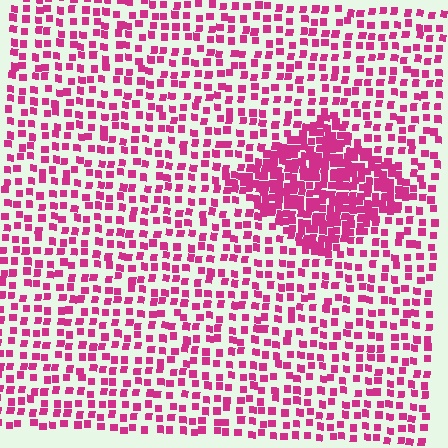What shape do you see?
I see a diamond.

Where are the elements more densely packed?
The elements are more densely packed inside the diamond boundary.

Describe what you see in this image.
The image contains small magenta elements arranged at two different densities. A diamond-shaped region is visible where the elements are more densely packed than the surrounding area.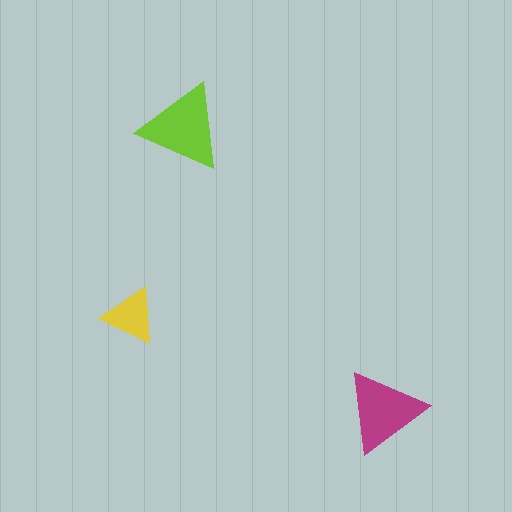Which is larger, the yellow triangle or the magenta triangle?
The magenta one.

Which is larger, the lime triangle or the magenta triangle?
The lime one.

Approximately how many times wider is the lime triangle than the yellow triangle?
About 1.5 times wider.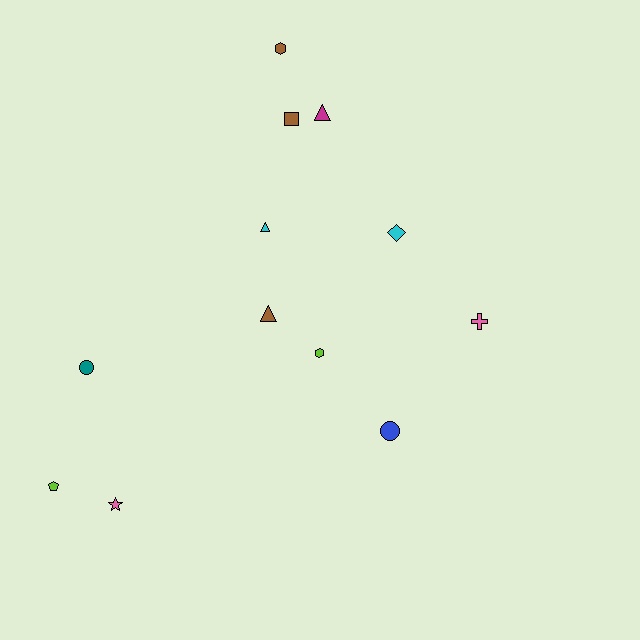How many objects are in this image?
There are 12 objects.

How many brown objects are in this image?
There are 3 brown objects.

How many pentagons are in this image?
There is 1 pentagon.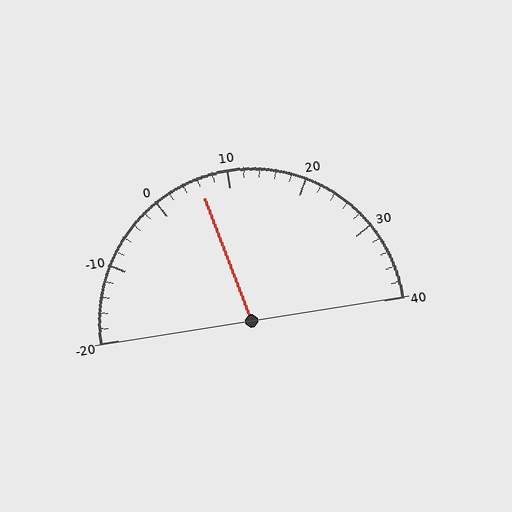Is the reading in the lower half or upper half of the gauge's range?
The reading is in the lower half of the range (-20 to 40).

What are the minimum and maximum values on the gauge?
The gauge ranges from -20 to 40.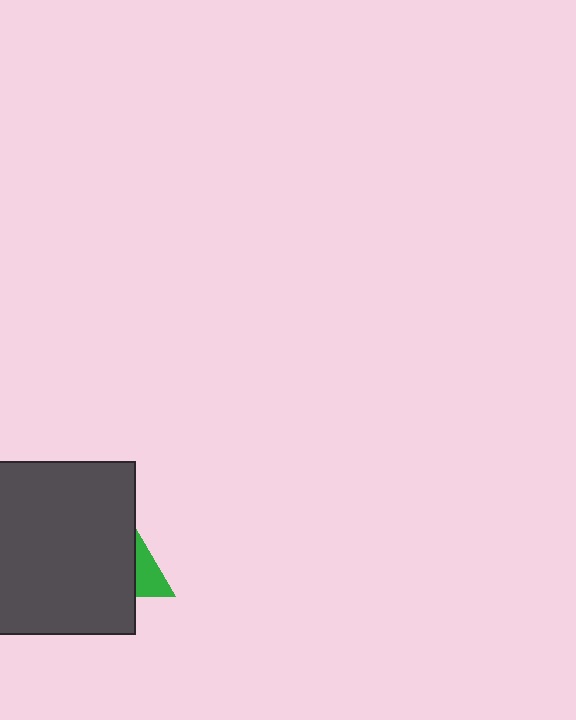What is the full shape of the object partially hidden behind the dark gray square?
The partially hidden object is a green triangle.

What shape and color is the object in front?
The object in front is a dark gray square.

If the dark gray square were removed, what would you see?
You would see the complete green triangle.